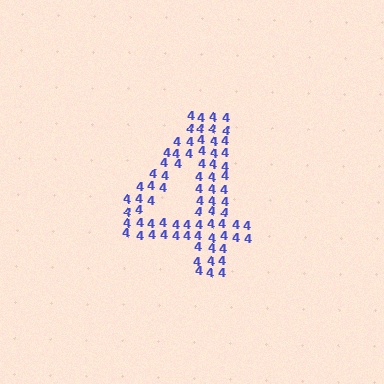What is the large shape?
The large shape is the digit 4.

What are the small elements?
The small elements are digit 4's.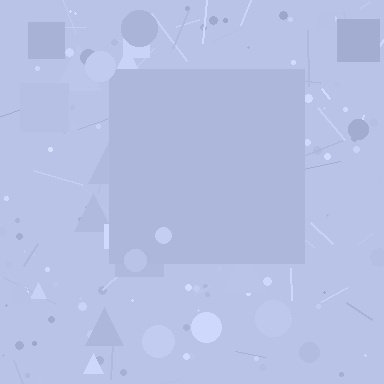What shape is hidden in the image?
A square is hidden in the image.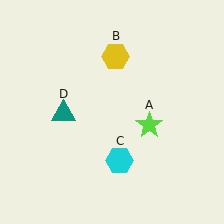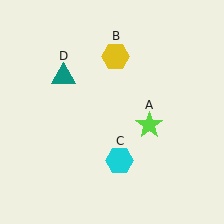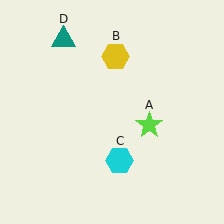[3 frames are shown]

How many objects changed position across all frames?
1 object changed position: teal triangle (object D).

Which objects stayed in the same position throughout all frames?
Lime star (object A) and yellow hexagon (object B) and cyan hexagon (object C) remained stationary.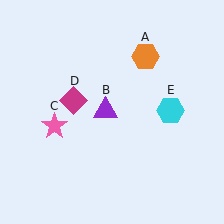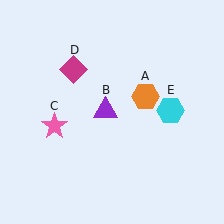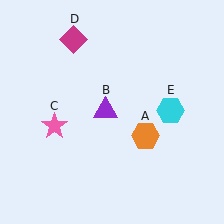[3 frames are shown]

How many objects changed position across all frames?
2 objects changed position: orange hexagon (object A), magenta diamond (object D).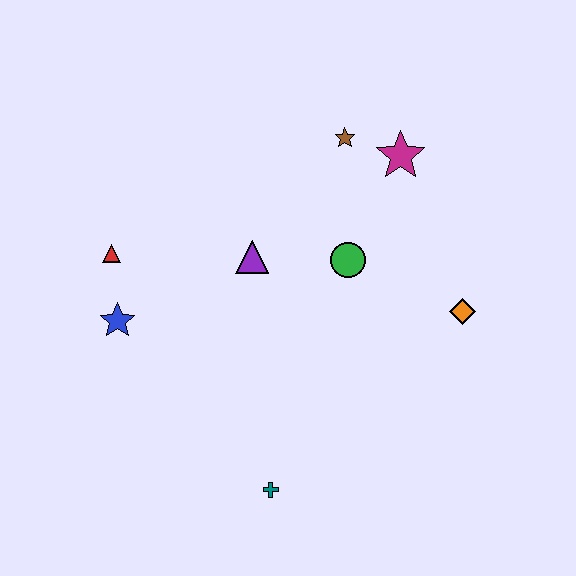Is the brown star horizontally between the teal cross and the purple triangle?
No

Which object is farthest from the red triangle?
The orange diamond is farthest from the red triangle.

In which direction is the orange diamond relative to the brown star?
The orange diamond is below the brown star.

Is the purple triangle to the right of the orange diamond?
No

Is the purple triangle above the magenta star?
No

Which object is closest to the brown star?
The magenta star is closest to the brown star.